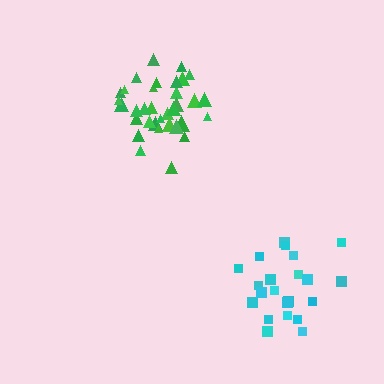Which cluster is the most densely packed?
Green.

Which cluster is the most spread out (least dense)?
Cyan.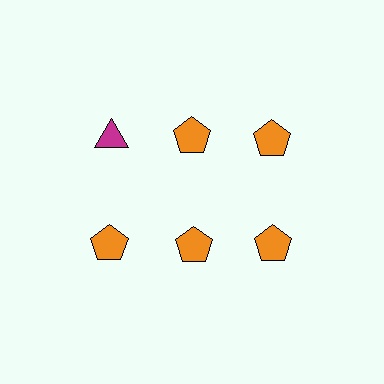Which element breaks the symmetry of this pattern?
The magenta triangle in the top row, leftmost column breaks the symmetry. All other shapes are orange pentagons.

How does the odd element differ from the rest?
It differs in both color (magenta instead of orange) and shape (triangle instead of pentagon).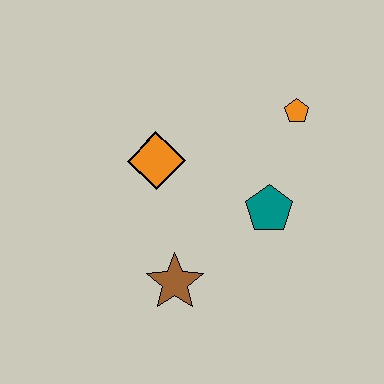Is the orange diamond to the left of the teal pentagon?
Yes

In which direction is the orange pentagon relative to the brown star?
The orange pentagon is above the brown star.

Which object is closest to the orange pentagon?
The teal pentagon is closest to the orange pentagon.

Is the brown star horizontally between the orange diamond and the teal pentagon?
Yes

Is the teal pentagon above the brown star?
Yes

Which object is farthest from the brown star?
The orange pentagon is farthest from the brown star.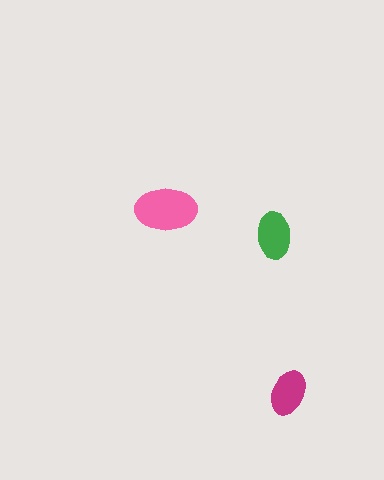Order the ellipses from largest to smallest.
the pink one, the green one, the magenta one.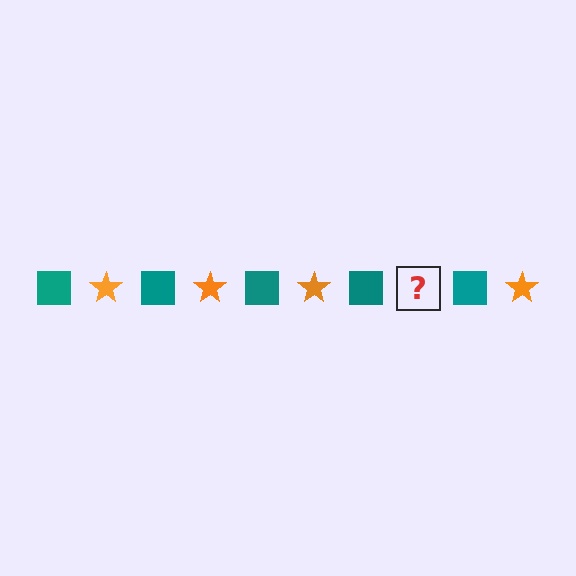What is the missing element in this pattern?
The missing element is an orange star.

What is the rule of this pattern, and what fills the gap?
The rule is that the pattern alternates between teal square and orange star. The gap should be filled with an orange star.